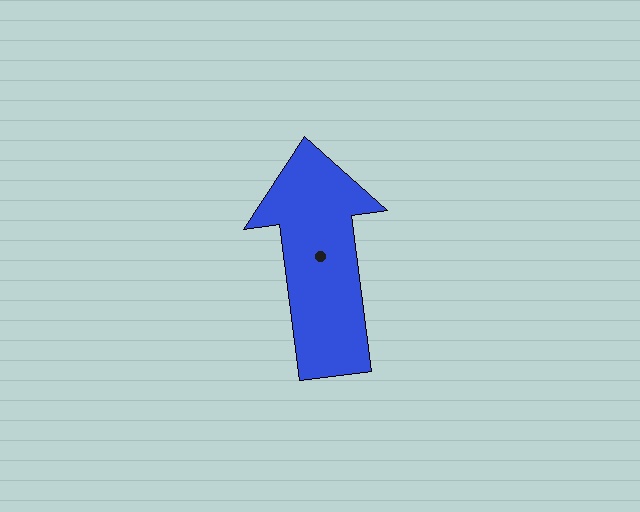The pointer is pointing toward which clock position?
Roughly 12 o'clock.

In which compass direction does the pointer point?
North.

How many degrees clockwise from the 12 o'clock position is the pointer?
Approximately 352 degrees.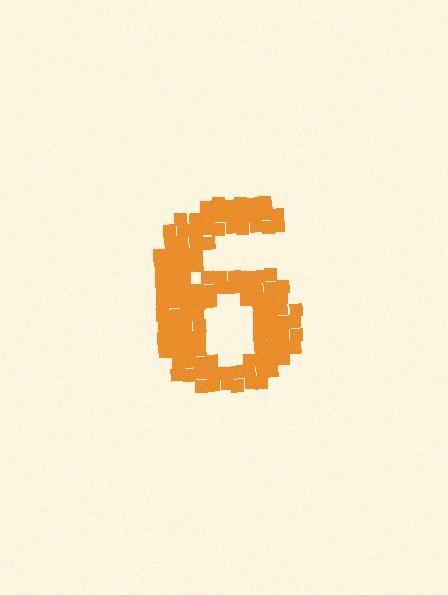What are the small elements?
The small elements are squares.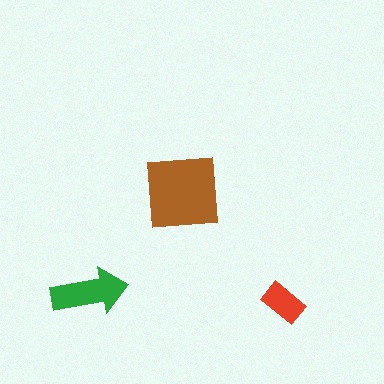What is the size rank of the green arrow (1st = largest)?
2nd.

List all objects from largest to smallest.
The brown square, the green arrow, the red rectangle.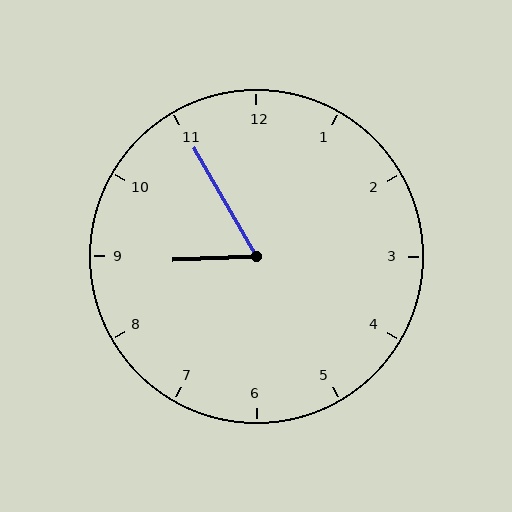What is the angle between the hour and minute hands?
Approximately 62 degrees.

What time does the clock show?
8:55.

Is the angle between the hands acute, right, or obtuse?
It is acute.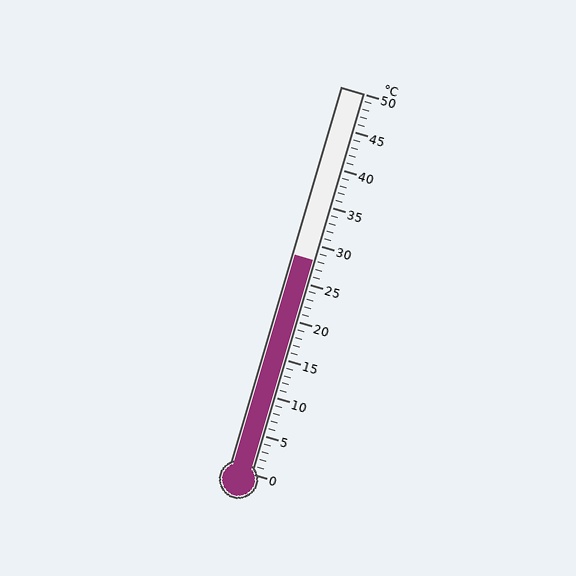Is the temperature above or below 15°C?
The temperature is above 15°C.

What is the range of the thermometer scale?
The thermometer scale ranges from 0°C to 50°C.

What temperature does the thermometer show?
The thermometer shows approximately 28°C.